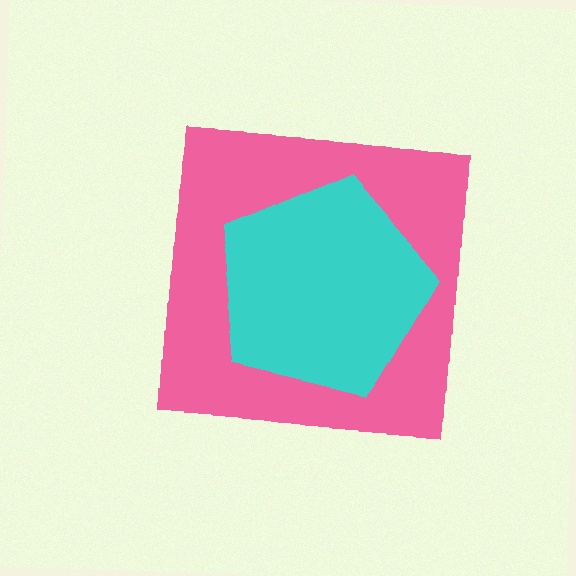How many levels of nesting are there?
2.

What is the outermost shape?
The pink square.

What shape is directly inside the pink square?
The cyan pentagon.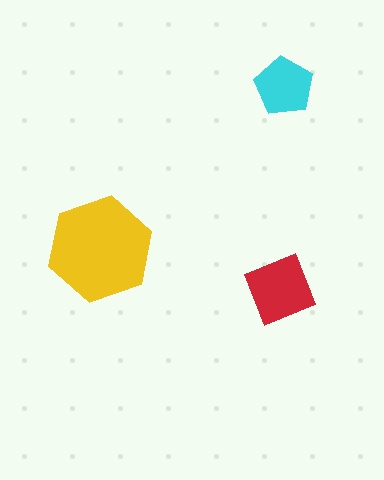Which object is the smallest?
The cyan pentagon.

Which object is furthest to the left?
The yellow hexagon is leftmost.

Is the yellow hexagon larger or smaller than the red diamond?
Larger.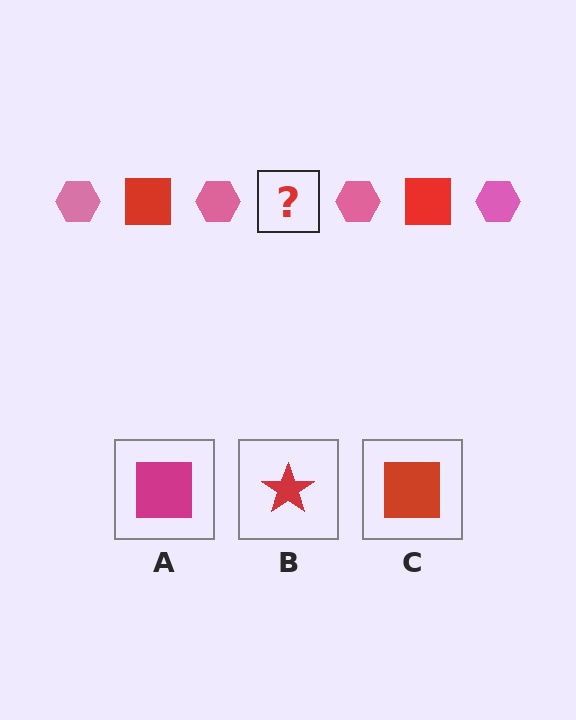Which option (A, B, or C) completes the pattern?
C.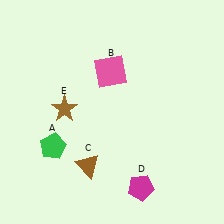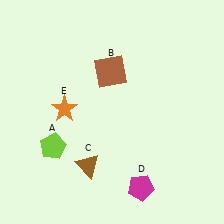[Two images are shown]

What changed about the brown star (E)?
In Image 1, E is brown. In Image 2, it changed to orange.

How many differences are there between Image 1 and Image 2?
There are 3 differences between the two images.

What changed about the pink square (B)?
In Image 1, B is pink. In Image 2, it changed to brown.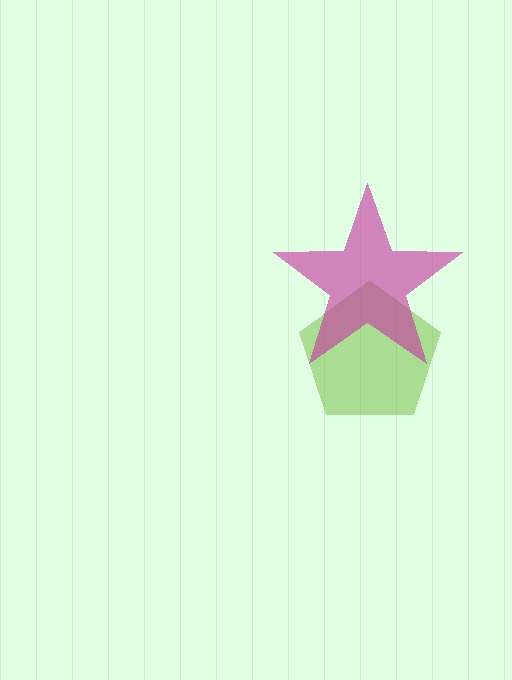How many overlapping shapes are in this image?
There are 2 overlapping shapes in the image.